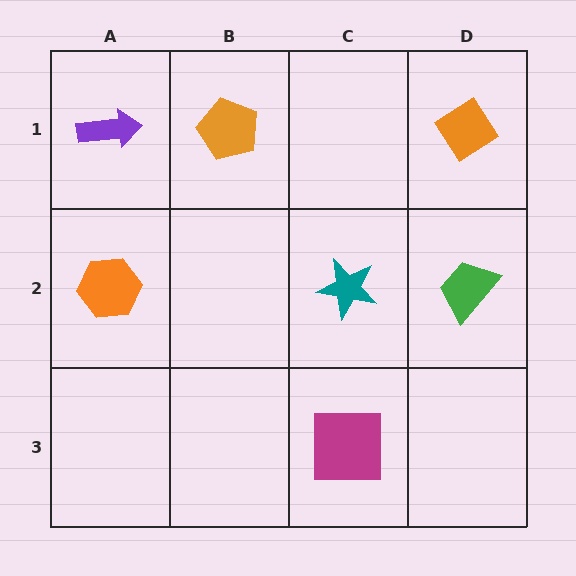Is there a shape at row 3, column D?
No, that cell is empty.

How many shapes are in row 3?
1 shape.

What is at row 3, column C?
A magenta square.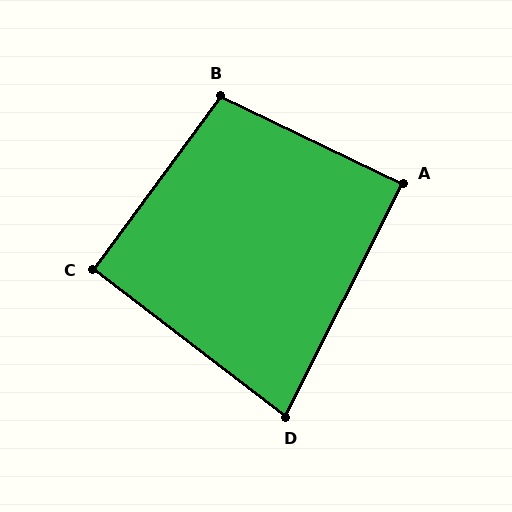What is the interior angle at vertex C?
Approximately 91 degrees (approximately right).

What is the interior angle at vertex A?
Approximately 89 degrees (approximately right).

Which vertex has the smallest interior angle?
D, at approximately 79 degrees.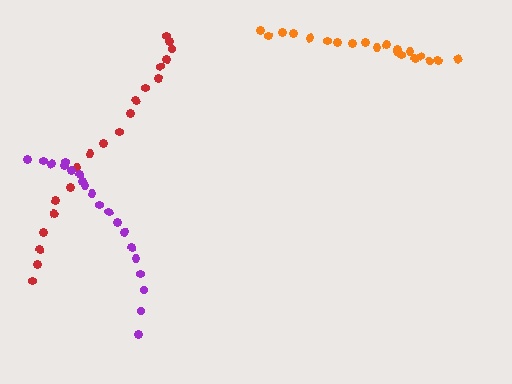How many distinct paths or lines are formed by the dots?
There are 3 distinct paths.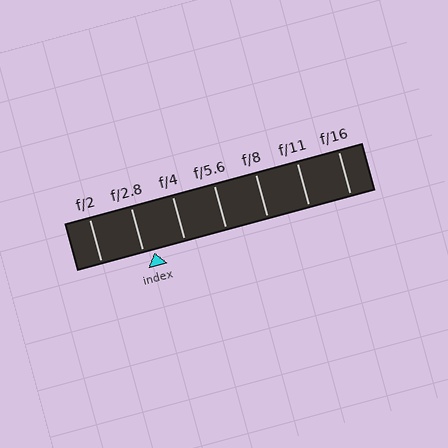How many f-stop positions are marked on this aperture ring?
There are 7 f-stop positions marked.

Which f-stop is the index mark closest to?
The index mark is closest to f/2.8.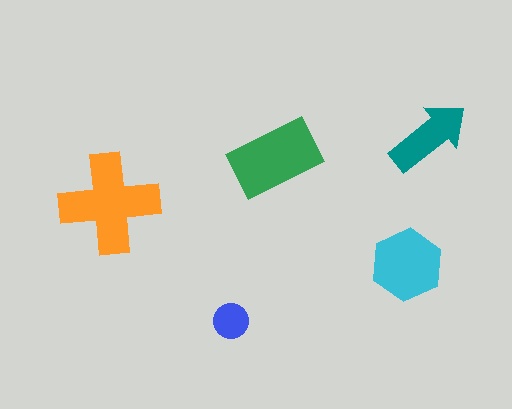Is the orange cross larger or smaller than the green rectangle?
Larger.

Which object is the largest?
The orange cross.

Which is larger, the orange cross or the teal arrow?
The orange cross.